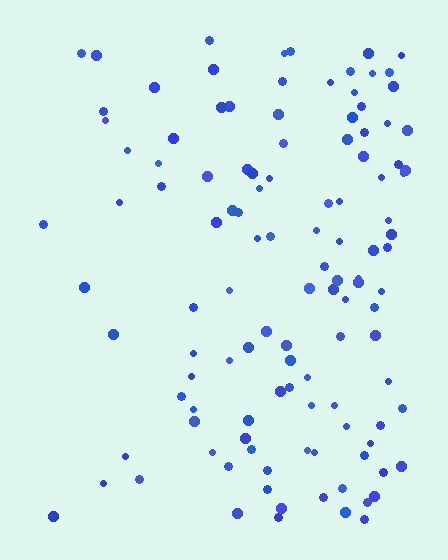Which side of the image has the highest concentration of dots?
The right.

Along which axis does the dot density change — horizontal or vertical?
Horizontal.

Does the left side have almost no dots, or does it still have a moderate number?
Still a moderate number, just noticeably fewer than the right.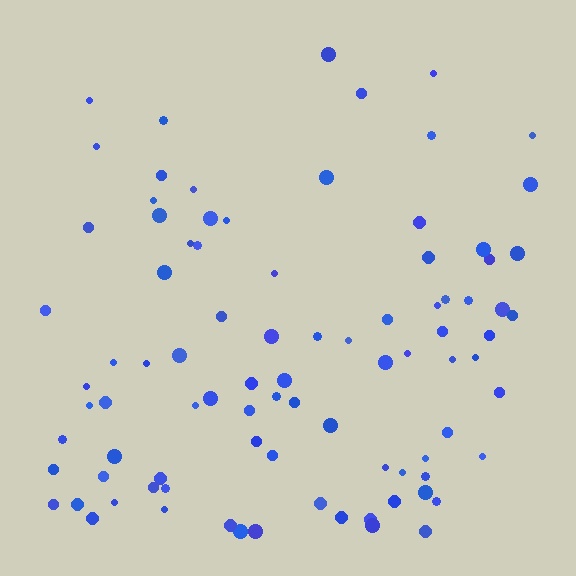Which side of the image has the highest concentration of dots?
The bottom.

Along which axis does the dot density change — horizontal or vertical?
Vertical.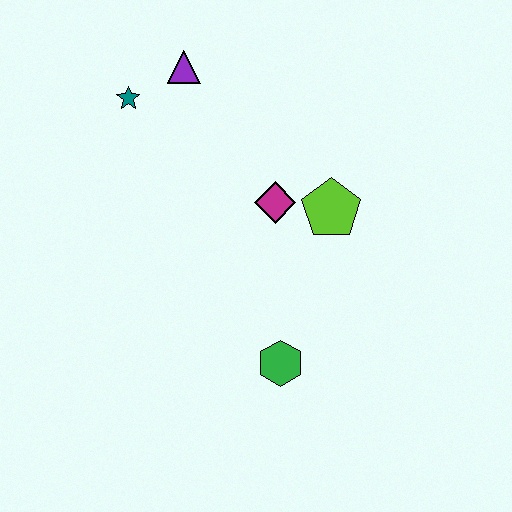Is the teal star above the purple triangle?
No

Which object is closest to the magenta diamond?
The lime pentagon is closest to the magenta diamond.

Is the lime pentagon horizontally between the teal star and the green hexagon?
No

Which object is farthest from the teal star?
The green hexagon is farthest from the teal star.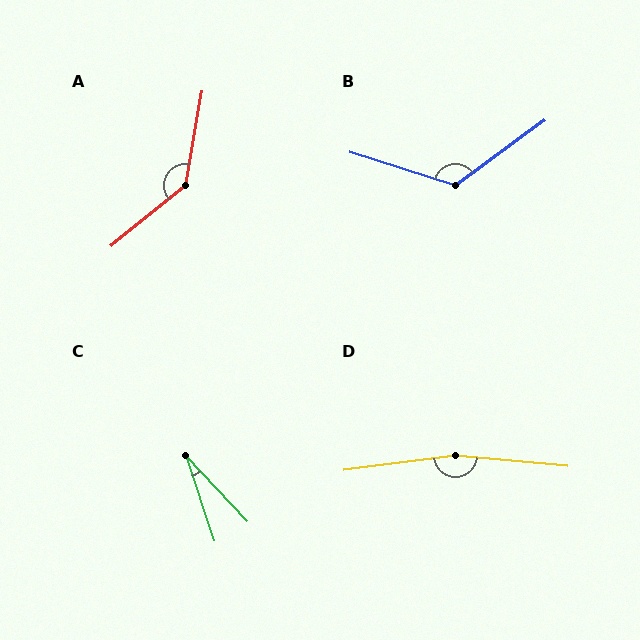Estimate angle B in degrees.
Approximately 126 degrees.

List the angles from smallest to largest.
C (24°), B (126°), A (139°), D (167°).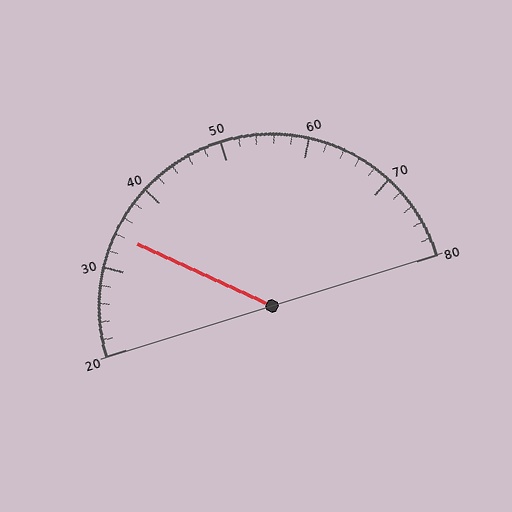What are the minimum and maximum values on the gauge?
The gauge ranges from 20 to 80.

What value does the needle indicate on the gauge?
The needle indicates approximately 34.